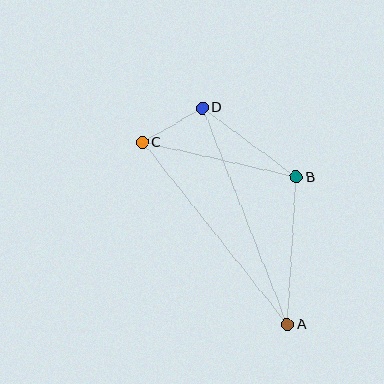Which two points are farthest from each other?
Points A and C are farthest from each other.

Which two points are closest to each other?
Points C and D are closest to each other.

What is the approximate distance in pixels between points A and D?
The distance between A and D is approximately 233 pixels.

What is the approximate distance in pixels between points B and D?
The distance between B and D is approximately 117 pixels.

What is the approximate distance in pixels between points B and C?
The distance between B and C is approximately 158 pixels.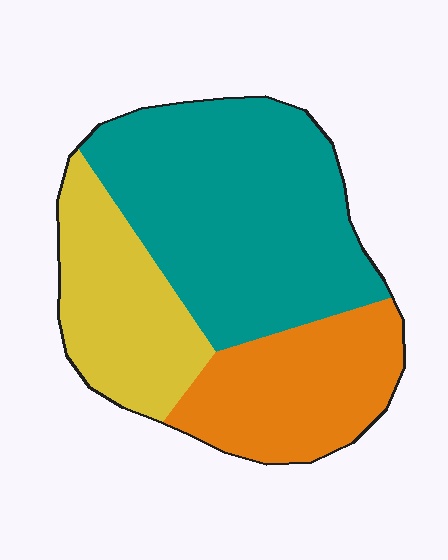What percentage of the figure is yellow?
Yellow takes up about one quarter (1/4) of the figure.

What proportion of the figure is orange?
Orange covers 26% of the figure.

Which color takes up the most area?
Teal, at roughly 50%.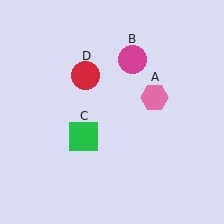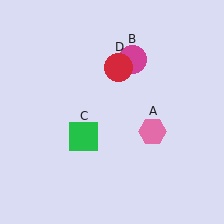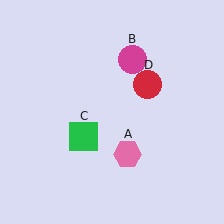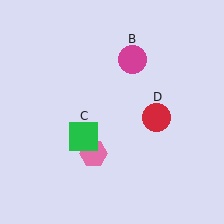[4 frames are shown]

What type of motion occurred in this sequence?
The pink hexagon (object A), red circle (object D) rotated clockwise around the center of the scene.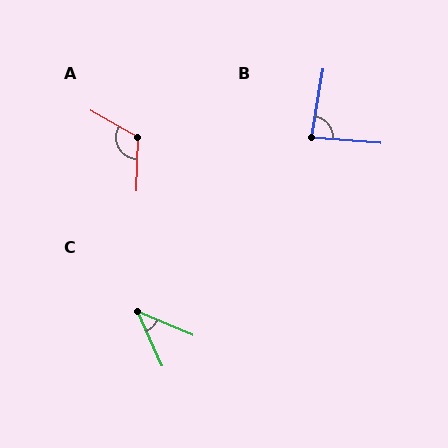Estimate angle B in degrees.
Approximately 85 degrees.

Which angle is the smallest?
C, at approximately 43 degrees.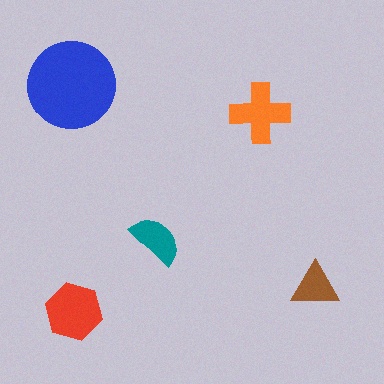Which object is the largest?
The blue circle.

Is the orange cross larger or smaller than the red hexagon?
Smaller.